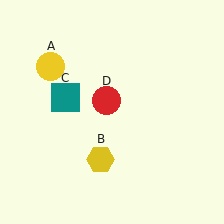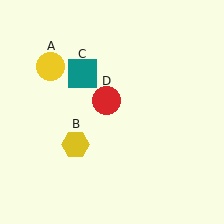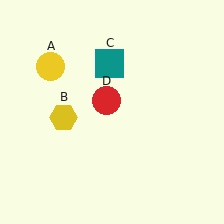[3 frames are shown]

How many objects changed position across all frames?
2 objects changed position: yellow hexagon (object B), teal square (object C).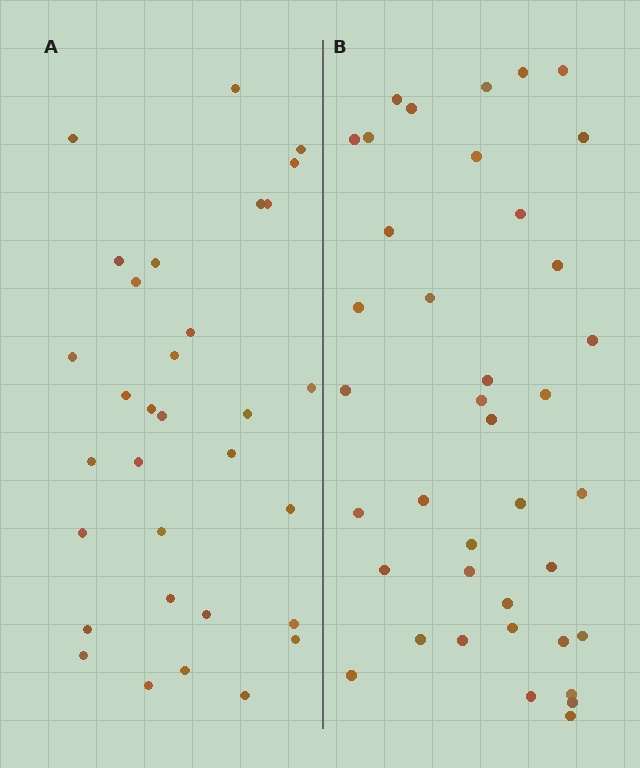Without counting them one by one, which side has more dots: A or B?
Region B (the right region) has more dots.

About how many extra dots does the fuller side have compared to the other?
Region B has roughly 8 or so more dots than region A.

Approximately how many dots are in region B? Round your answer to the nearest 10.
About 40 dots. (The exact count is 39, which rounds to 40.)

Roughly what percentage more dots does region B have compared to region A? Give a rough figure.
About 20% more.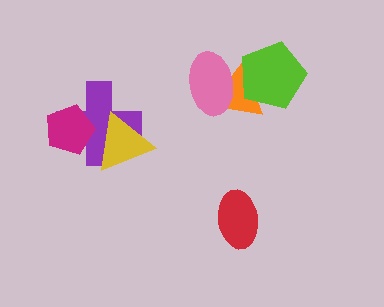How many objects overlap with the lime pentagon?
1 object overlaps with the lime pentagon.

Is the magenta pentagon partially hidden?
No, no other shape covers it.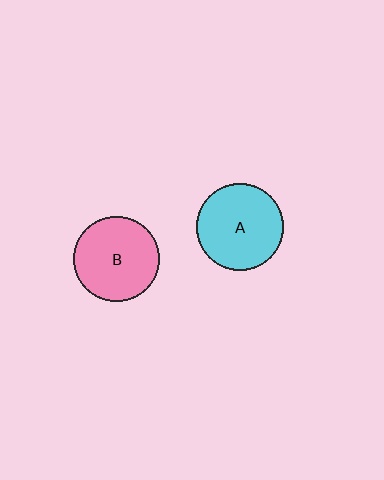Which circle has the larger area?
Circle A (cyan).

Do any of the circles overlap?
No, none of the circles overlap.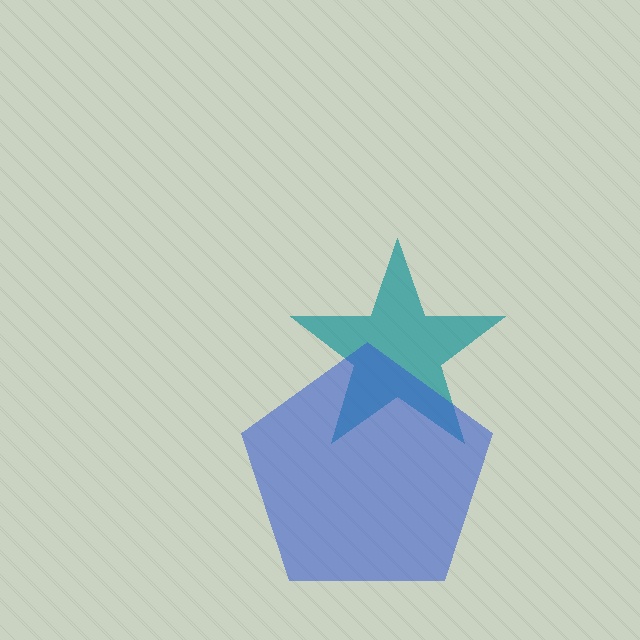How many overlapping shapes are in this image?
There are 2 overlapping shapes in the image.